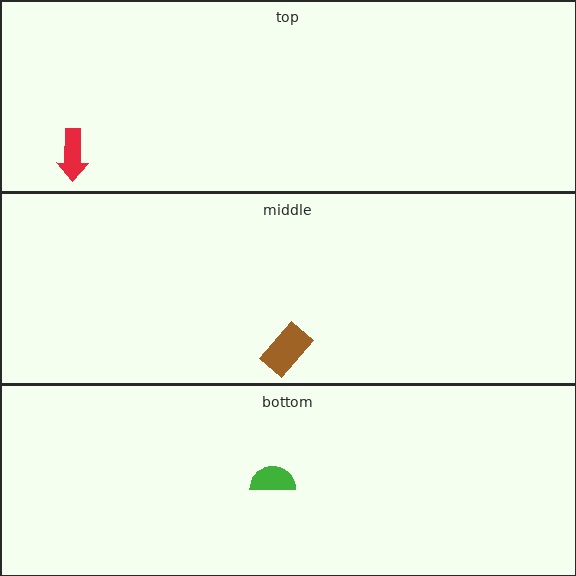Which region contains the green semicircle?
The bottom region.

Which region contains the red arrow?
The top region.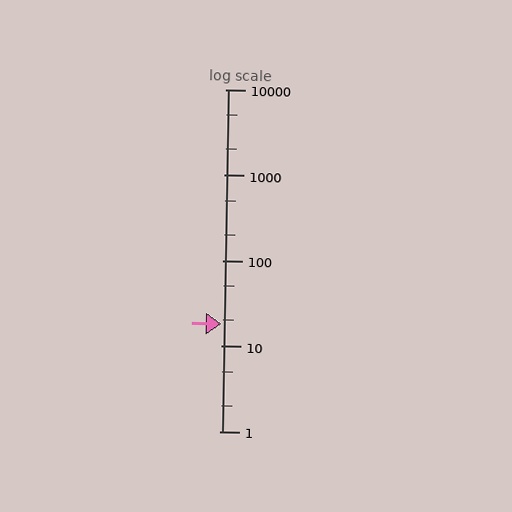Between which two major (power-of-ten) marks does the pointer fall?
The pointer is between 10 and 100.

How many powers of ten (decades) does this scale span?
The scale spans 4 decades, from 1 to 10000.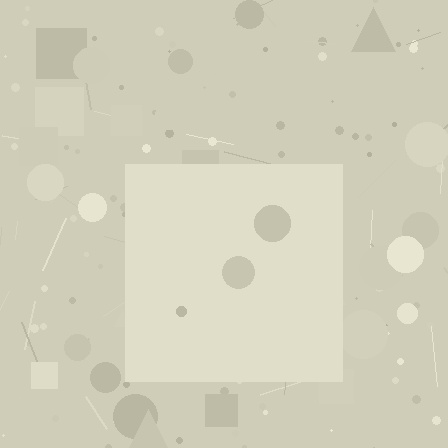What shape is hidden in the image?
A square is hidden in the image.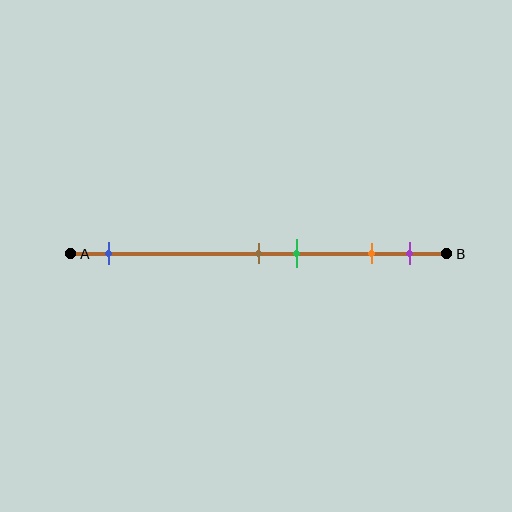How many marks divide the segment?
There are 5 marks dividing the segment.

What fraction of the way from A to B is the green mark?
The green mark is approximately 60% (0.6) of the way from A to B.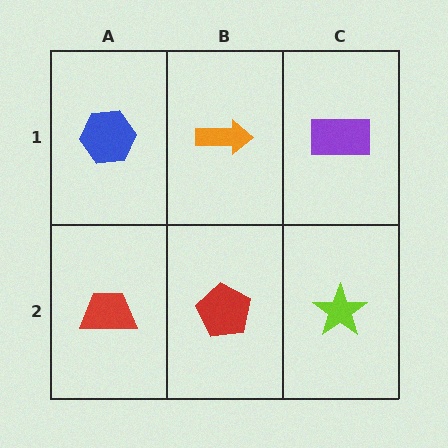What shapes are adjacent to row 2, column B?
An orange arrow (row 1, column B), a red trapezoid (row 2, column A), a lime star (row 2, column C).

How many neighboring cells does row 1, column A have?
2.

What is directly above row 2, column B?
An orange arrow.